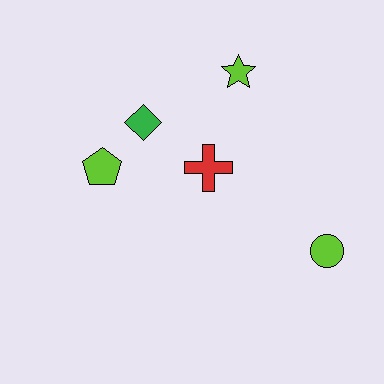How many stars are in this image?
There is 1 star.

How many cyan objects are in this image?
There are no cyan objects.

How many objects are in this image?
There are 5 objects.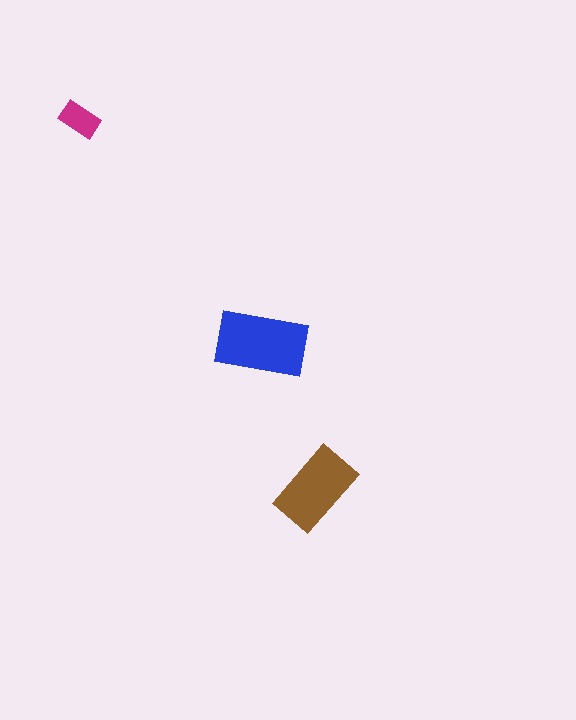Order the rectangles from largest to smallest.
the blue one, the brown one, the magenta one.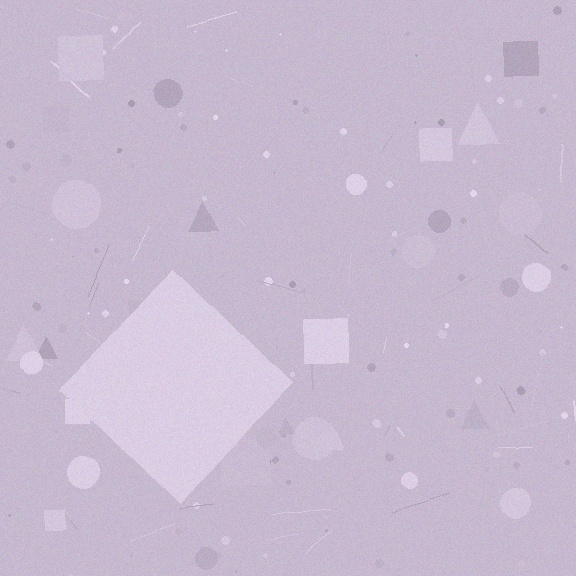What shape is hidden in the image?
A diamond is hidden in the image.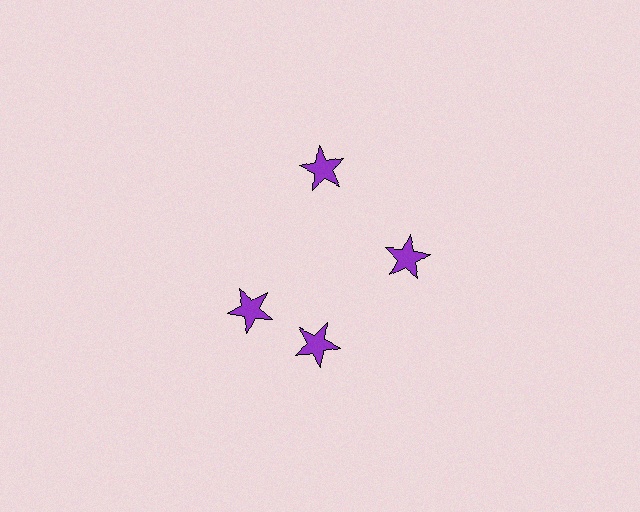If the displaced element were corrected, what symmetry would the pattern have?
It would have 4-fold rotational symmetry — the pattern would map onto itself every 90 degrees.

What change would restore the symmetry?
The symmetry would be restored by rotating it back into even spacing with its neighbors so that all 4 stars sit at equal angles and equal distance from the center.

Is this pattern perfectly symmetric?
No. The 4 purple stars are arranged in a ring, but one element near the 9 o'clock position is rotated out of alignment along the ring, breaking the 4-fold rotational symmetry.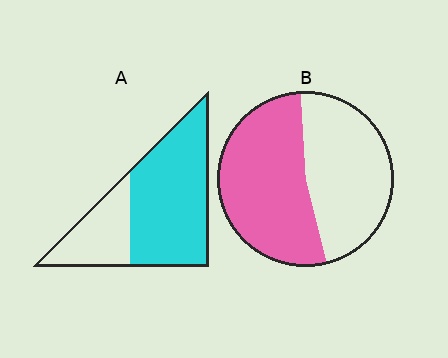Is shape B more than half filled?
Roughly half.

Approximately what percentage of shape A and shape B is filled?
A is approximately 70% and B is approximately 55%.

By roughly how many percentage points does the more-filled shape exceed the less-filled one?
By roughly 15 percentage points (A over B).